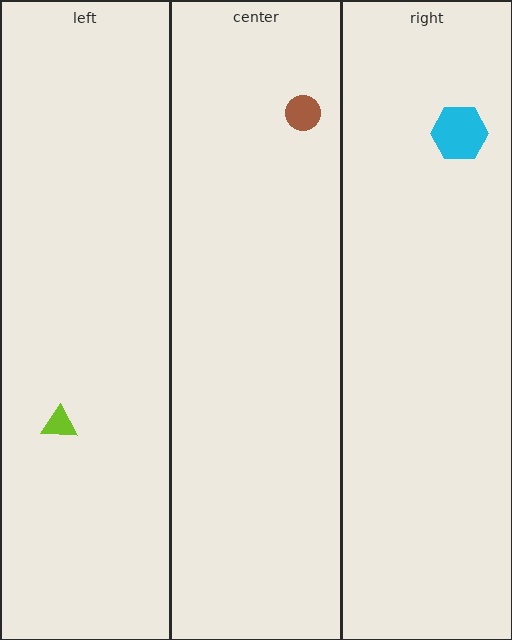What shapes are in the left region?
The lime triangle.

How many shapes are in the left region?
1.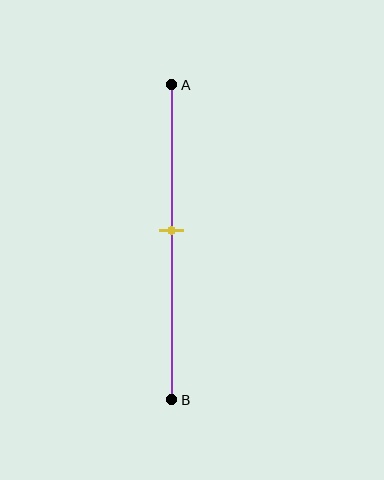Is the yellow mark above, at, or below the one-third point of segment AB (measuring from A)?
The yellow mark is below the one-third point of segment AB.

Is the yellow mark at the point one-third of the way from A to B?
No, the mark is at about 45% from A, not at the 33% one-third point.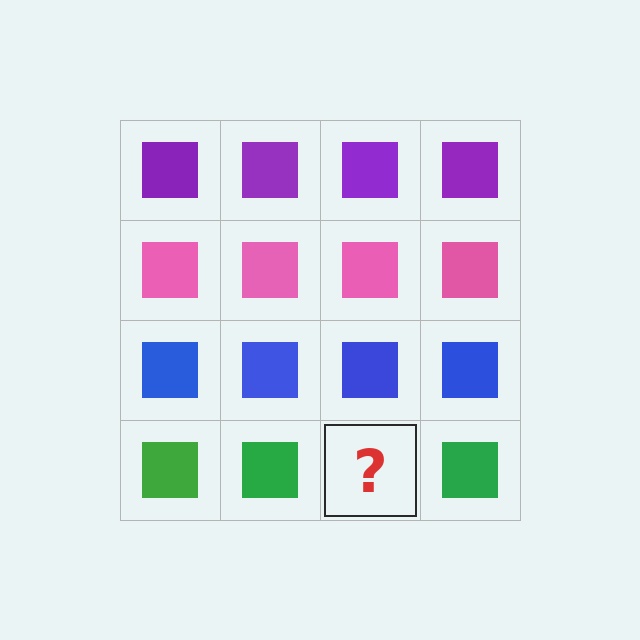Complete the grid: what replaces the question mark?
The question mark should be replaced with a green square.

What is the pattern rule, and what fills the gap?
The rule is that each row has a consistent color. The gap should be filled with a green square.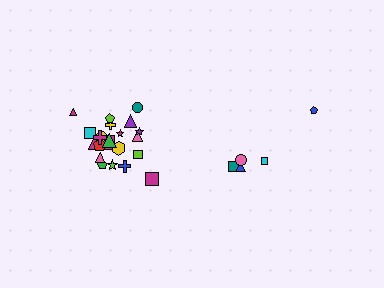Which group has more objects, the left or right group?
The left group.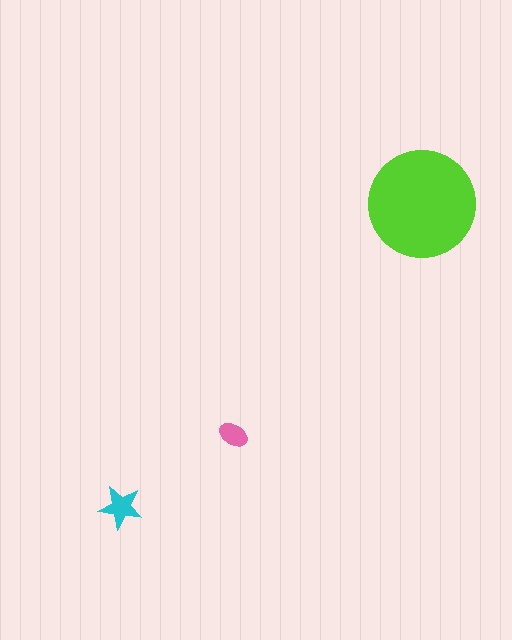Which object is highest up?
The lime circle is topmost.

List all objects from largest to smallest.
The lime circle, the cyan star, the pink ellipse.